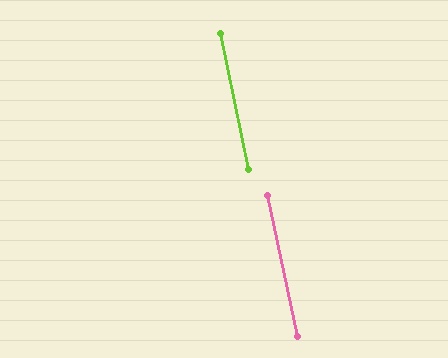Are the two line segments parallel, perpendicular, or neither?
Parallel — their directions differ by only 0.8°.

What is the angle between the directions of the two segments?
Approximately 1 degree.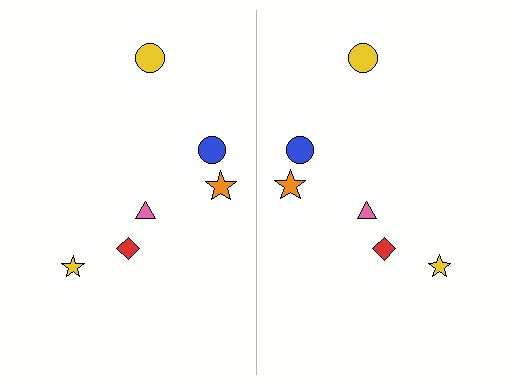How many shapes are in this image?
There are 12 shapes in this image.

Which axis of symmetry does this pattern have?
The pattern has a vertical axis of symmetry running through the center of the image.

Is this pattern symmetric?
Yes, this pattern has bilateral (reflection) symmetry.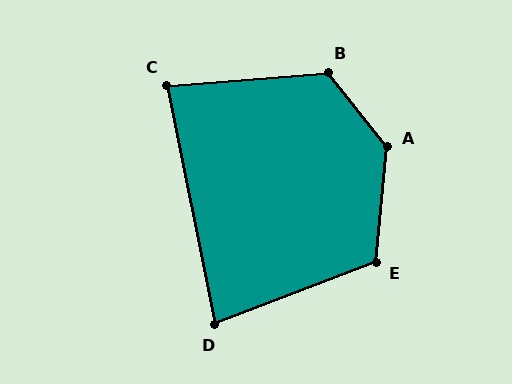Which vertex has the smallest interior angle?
D, at approximately 80 degrees.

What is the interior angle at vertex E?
Approximately 117 degrees (obtuse).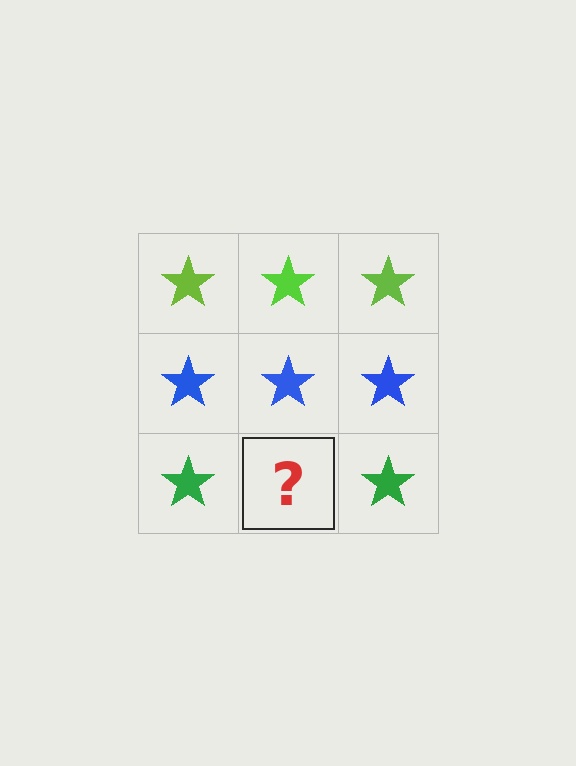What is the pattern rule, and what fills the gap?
The rule is that each row has a consistent color. The gap should be filled with a green star.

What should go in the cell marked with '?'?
The missing cell should contain a green star.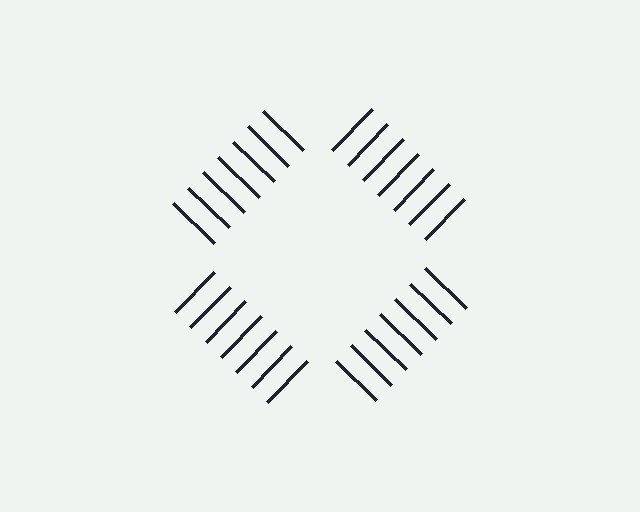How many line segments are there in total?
28 — 7 along each of the 4 edges.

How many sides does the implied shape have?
4 sides — the line-ends trace a square.